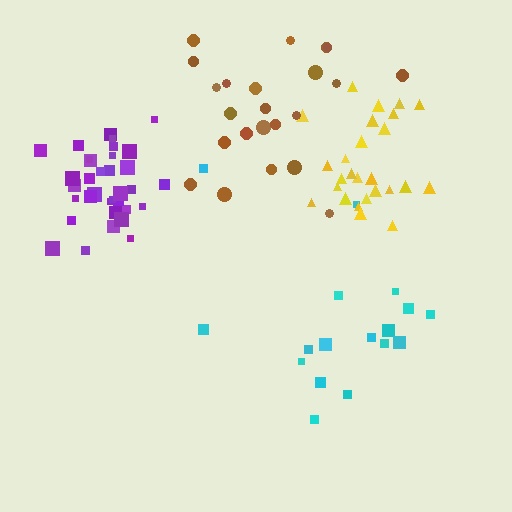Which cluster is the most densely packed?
Purple.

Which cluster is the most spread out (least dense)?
Cyan.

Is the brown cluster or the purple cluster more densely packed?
Purple.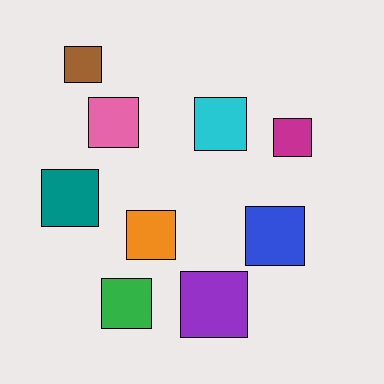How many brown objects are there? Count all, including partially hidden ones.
There is 1 brown object.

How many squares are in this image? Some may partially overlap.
There are 9 squares.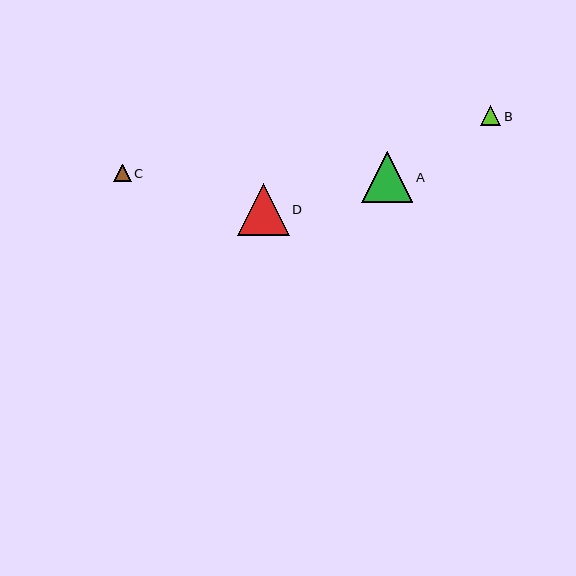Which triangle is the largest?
Triangle D is the largest with a size of approximately 52 pixels.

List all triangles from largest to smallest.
From largest to smallest: D, A, B, C.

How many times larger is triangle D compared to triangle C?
Triangle D is approximately 3.0 times the size of triangle C.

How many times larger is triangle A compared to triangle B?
Triangle A is approximately 2.5 times the size of triangle B.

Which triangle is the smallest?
Triangle C is the smallest with a size of approximately 17 pixels.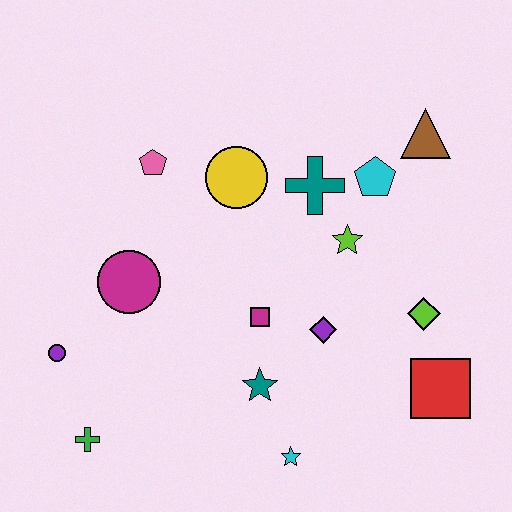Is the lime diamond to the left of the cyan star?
No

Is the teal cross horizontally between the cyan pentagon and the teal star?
Yes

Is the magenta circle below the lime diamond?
No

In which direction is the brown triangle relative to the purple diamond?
The brown triangle is above the purple diamond.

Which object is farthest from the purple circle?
The brown triangle is farthest from the purple circle.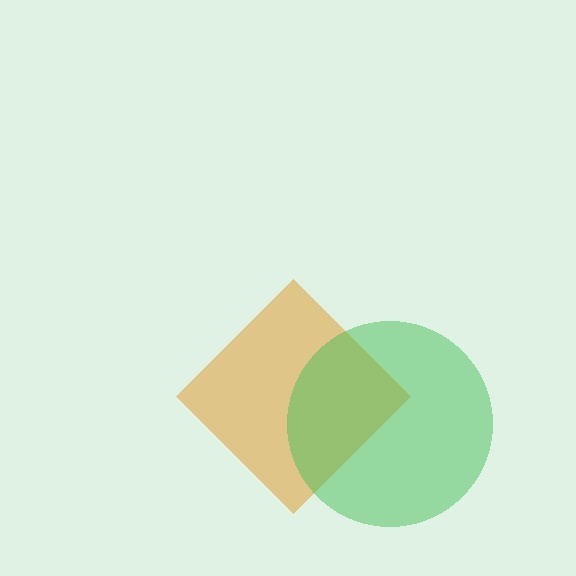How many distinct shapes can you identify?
There are 2 distinct shapes: an orange diamond, a green circle.